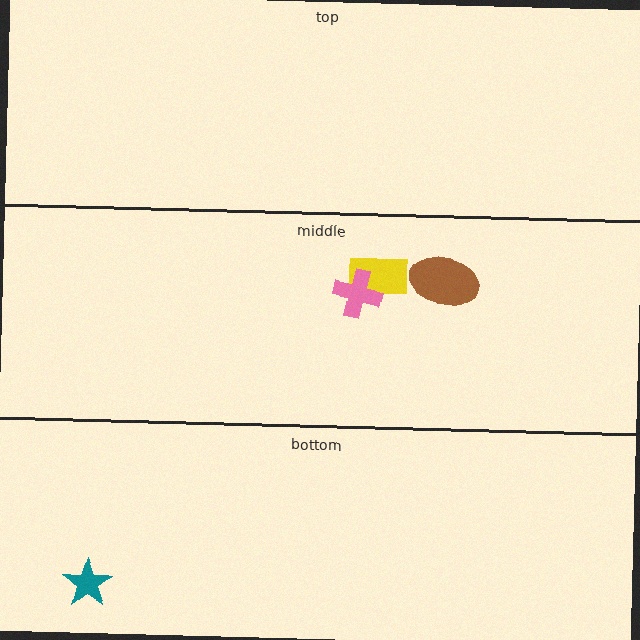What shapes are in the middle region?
The yellow rectangle, the pink cross, the brown ellipse.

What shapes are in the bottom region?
The teal star.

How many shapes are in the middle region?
3.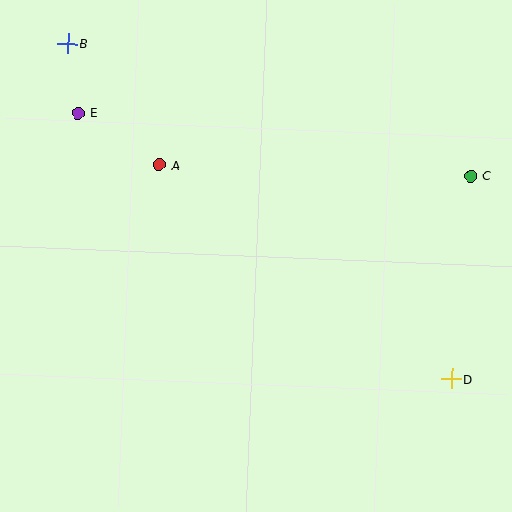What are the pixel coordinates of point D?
Point D is at (451, 379).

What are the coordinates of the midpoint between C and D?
The midpoint between C and D is at (461, 277).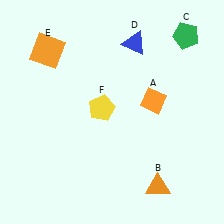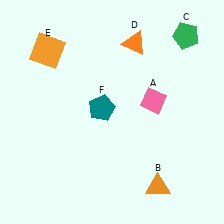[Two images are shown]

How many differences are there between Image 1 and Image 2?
There are 3 differences between the two images.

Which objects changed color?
A changed from orange to pink. D changed from blue to orange. F changed from yellow to teal.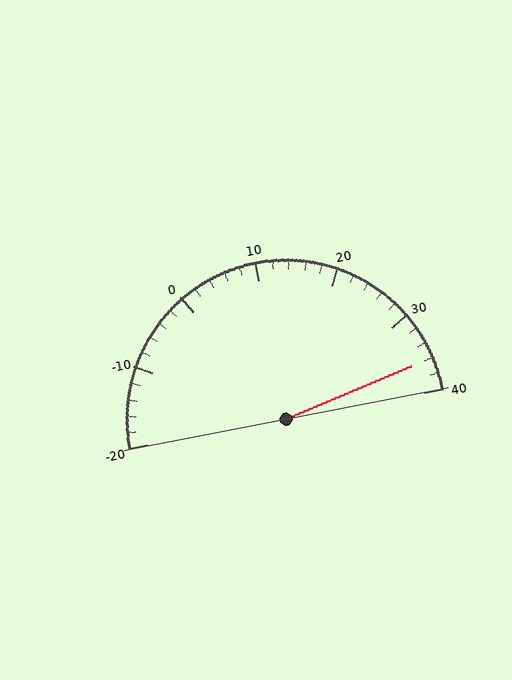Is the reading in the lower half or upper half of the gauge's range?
The reading is in the upper half of the range (-20 to 40).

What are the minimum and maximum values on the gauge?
The gauge ranges from -20 to 40.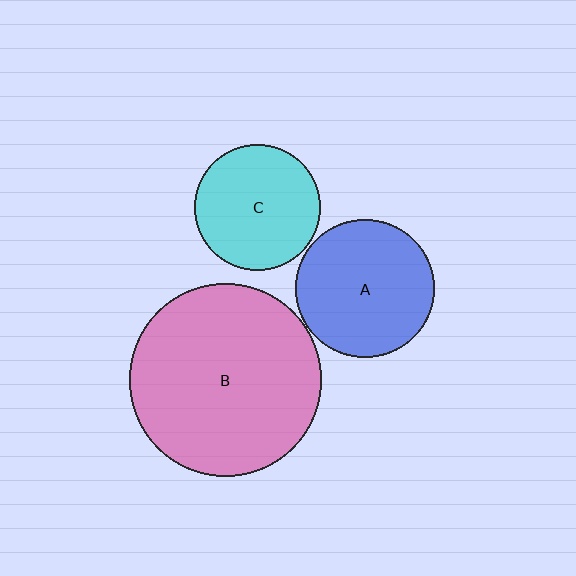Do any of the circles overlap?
No, none of the circles overlap.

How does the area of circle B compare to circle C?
Approximately 2.3 times.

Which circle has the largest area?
Circle B (pink).